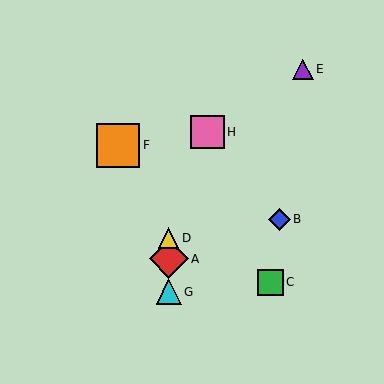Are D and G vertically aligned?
Yes, both are at x≈169.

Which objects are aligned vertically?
Objects A, D, G are aligned vertically.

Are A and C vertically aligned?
No, A is at x≈169 and C is at x≈271.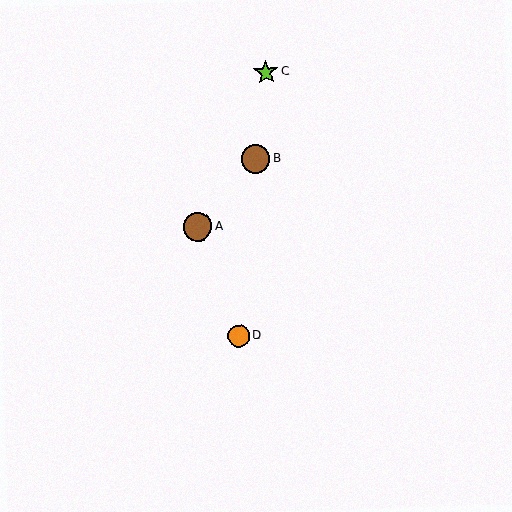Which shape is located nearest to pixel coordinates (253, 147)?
The brown circle (labeled B) at (256, 159) is nearest to that location.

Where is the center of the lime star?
The center of the lime star is at (266, 72).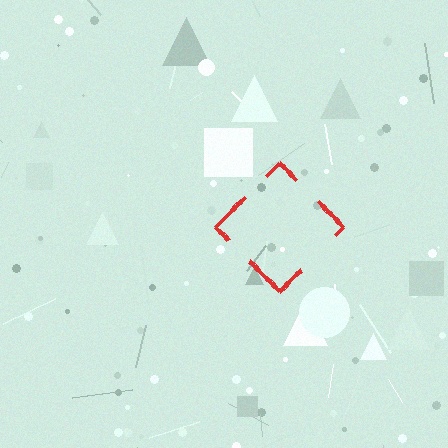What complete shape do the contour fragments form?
The contour fragments form a diamond.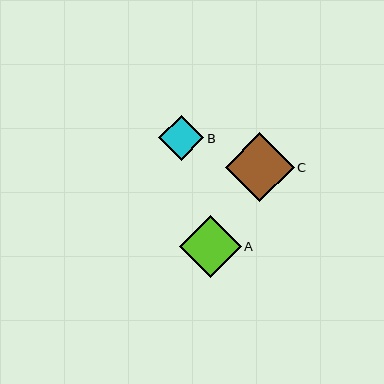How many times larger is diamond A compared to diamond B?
Diamond A is approximately 1.4 times the size of diamond B.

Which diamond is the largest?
Diamond C is the largest with a size of approximately 69 pixels.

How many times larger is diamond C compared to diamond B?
Diamond C is approximately 1.5 times the size of diamond B.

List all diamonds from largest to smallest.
From largest to smallest: C, A, B.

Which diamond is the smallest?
Diamond B is the smallest with a size of approximately 45 pixels.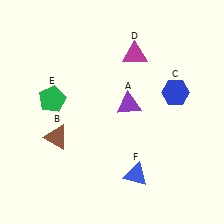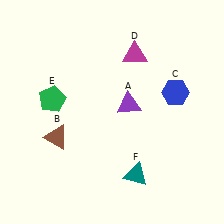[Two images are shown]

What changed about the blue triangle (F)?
In Image 1, F is blue. In Image 2, it changed to teal.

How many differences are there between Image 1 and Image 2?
There is 1 difference between the two images.